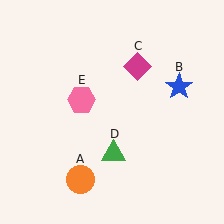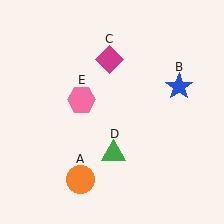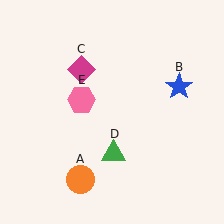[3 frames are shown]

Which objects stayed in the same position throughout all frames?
Orange circle (object A) and blue star (object B) and green triangle (object D) and pink hexagon (object E) remained stationary.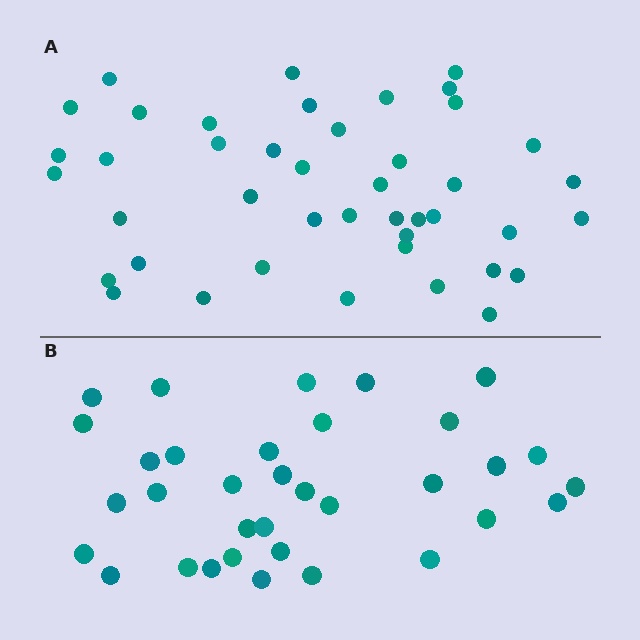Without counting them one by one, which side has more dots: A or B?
Region A (the top region) has more dots.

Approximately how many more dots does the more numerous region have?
Region A has roughly 8 or so more dots than region B.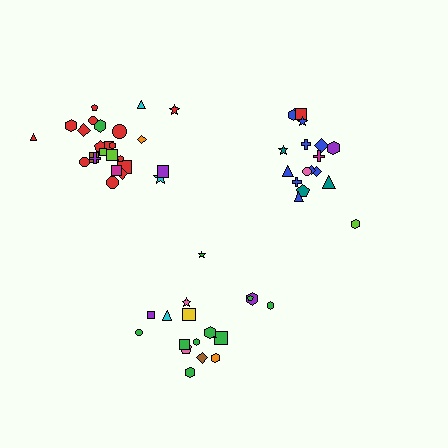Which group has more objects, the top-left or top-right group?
The top-left group.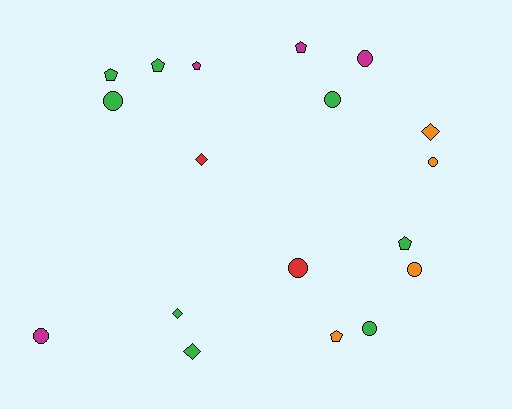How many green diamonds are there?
There are 2 green diamonds.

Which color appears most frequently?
Green, with 8 objects.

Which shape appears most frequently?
Circle, with 8 objects.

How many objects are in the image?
There are 18 objects.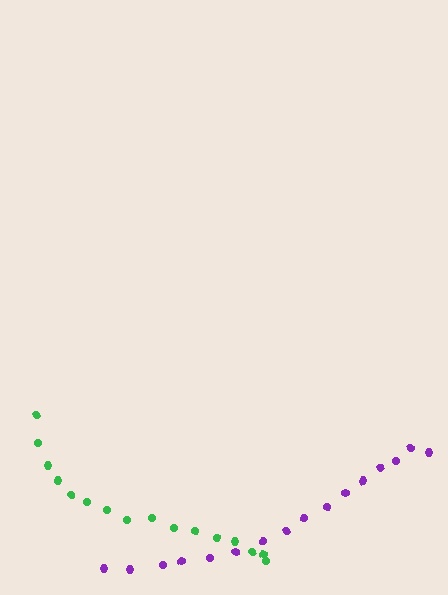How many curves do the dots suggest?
There are 2 distinct paths.